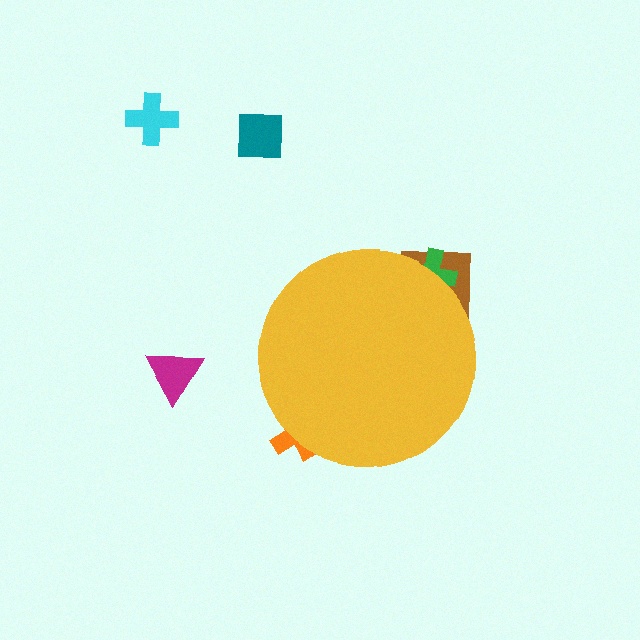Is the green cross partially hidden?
Yes, the green cross is partially hidden behind the yellow circle.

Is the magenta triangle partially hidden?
No, the magenta triangle is fully visible.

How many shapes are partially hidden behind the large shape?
3 shapes are partially hidden.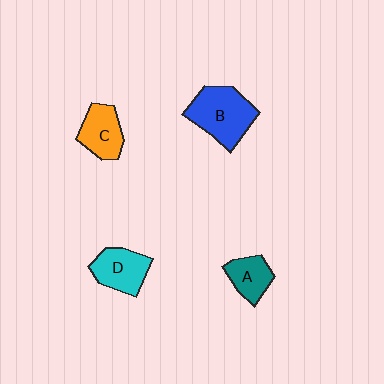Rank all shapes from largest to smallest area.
From largest to smallest: B (blue), D (cyan), C (orange), A (teal).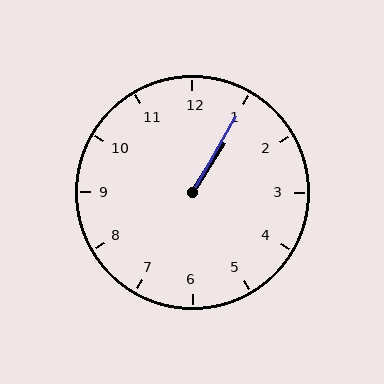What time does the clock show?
1:05.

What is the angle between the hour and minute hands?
Approximately 2 degrees.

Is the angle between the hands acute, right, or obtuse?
It is acute.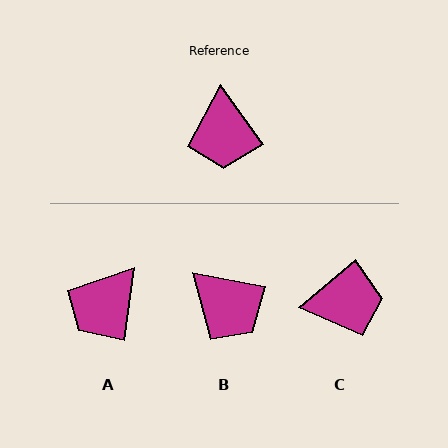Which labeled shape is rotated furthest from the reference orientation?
C, about 94 degrees away.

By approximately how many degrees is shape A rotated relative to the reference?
Approximately 44 degrees clockwise.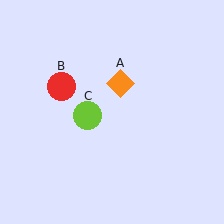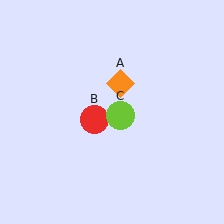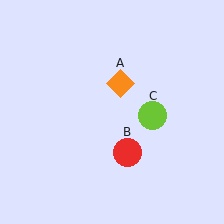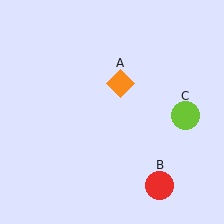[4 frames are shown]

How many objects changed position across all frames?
2 objects changed position: red circle (object B), lime circle (object C).